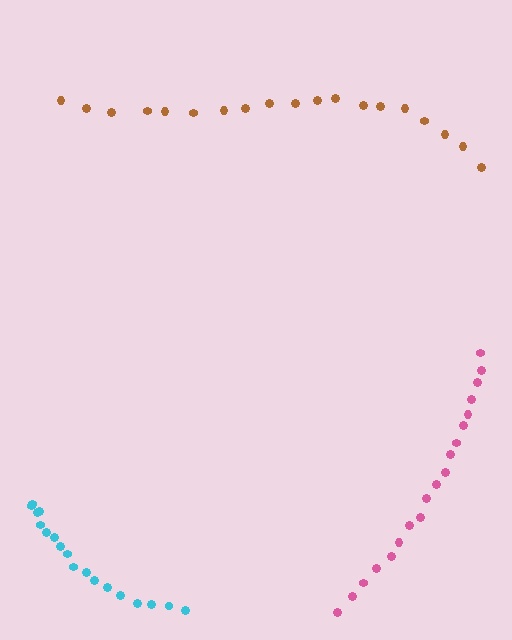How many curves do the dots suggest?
There are 3 distinct paths.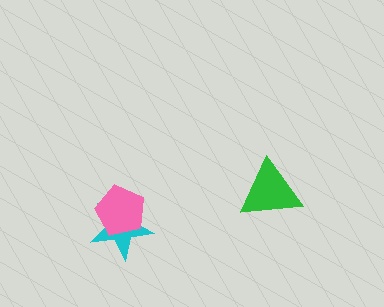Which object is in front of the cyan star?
The pink pentagon is in front of the cyan star.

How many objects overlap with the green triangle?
0 objects overlap with the green triangle.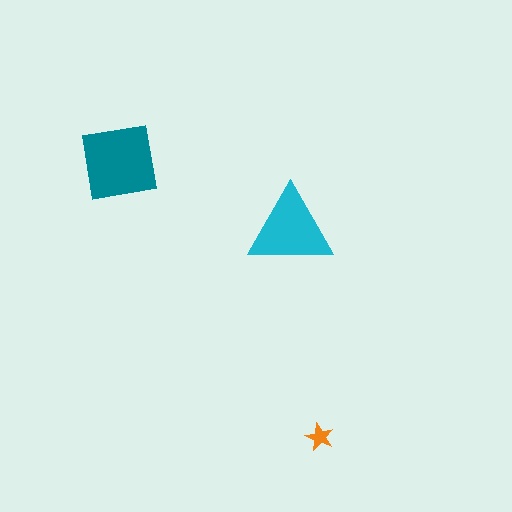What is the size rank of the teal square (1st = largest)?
1st.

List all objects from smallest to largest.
The orange star, the cyan triangle, the teal square.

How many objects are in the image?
There are 3 objects in the image.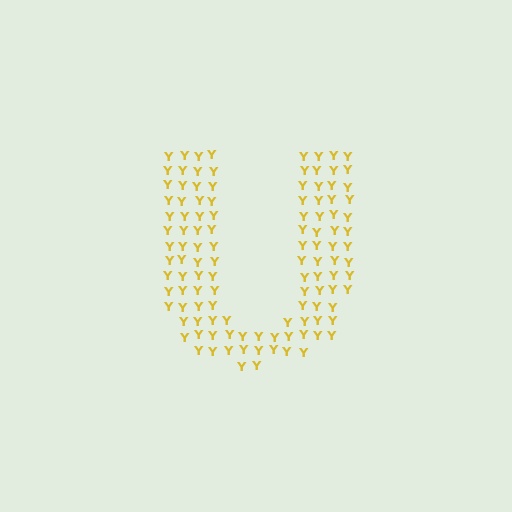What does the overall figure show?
The overall figure shows the letter U.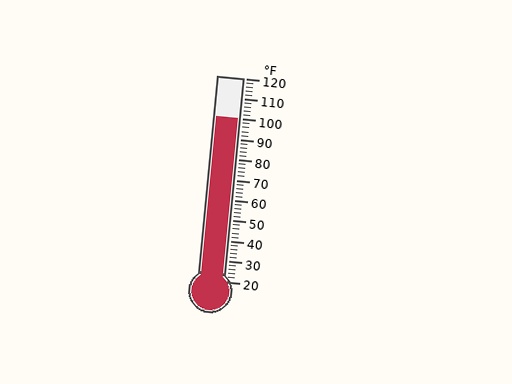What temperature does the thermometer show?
The thermometer shows approximately 100°F.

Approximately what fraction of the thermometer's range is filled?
The thermometer is filled to approximately 80% of its range.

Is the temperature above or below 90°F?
The temperature is above 90°F.